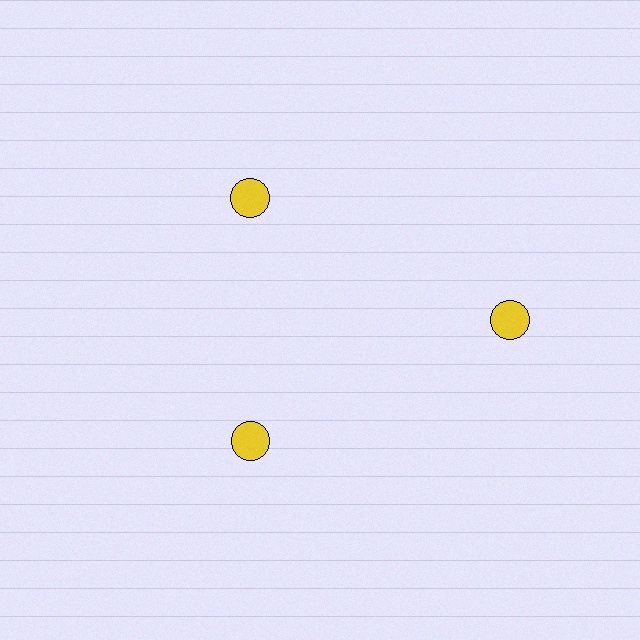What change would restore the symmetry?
The symmetry would be restored by moving it inward, back onto the ring so that all 3 circles sit at equal angles and equal distance from the center.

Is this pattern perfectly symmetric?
No. The 3 yellow circles are arranged in a ring, but one element near the 3 o'clock position is pushed outward from the center, breaking the 3-fold rotational symmetry.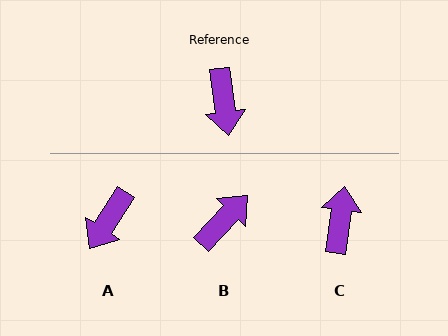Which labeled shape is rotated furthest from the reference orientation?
C, about 165 degrees away.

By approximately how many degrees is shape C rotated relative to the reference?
Approximately 165 degrees counter-clockwise.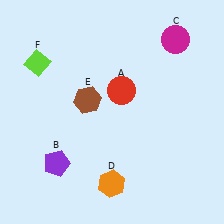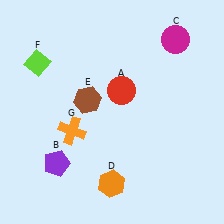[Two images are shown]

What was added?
An orange cross (G) was added in Image 2.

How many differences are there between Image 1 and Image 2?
There is 1 difference between the two images.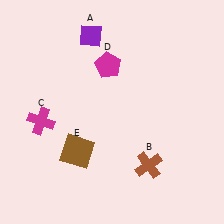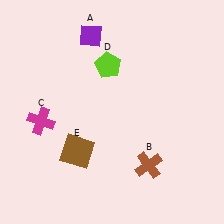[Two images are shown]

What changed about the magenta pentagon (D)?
In Image 1, D is magenta. In Image 2, it changed to lime.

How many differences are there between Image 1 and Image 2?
There is 1 difference between the two images.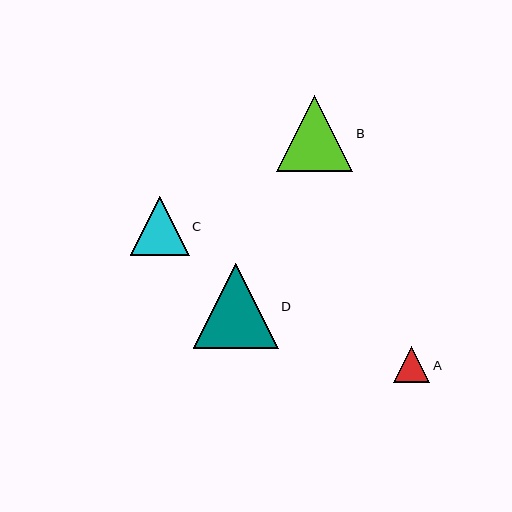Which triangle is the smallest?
Triangle A is the smallest with a size of approximately 36 pixels.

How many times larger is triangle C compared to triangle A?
Triangle C is approximately 1.6 times the size of triangle A.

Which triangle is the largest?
Triangle D is the largest with a size of approximately 85 pixels.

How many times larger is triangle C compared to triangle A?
Triangle C is approximately 1.6 times the size of triangle A.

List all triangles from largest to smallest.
From largest to smallest: D, B, C, A.